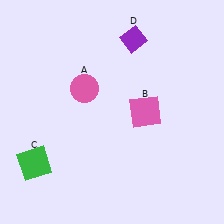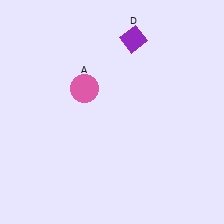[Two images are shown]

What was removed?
The green square (C), the pink square (B) were removed in Image 2.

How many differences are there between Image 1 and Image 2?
There are 2 differences between the two images.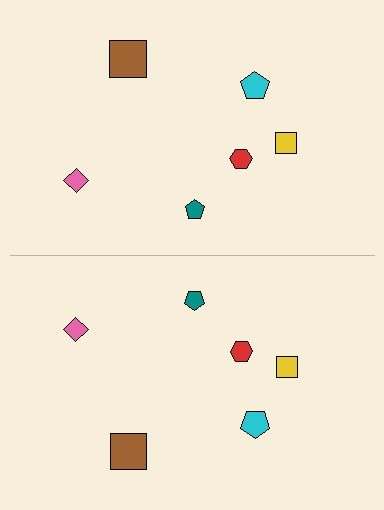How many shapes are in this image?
There are 12 shapes in this image.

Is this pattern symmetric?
Yes, this pattern has bilateral (reflection) symmetry.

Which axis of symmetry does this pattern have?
The pattern has a horizontal axis of symmetry running through the center of the image.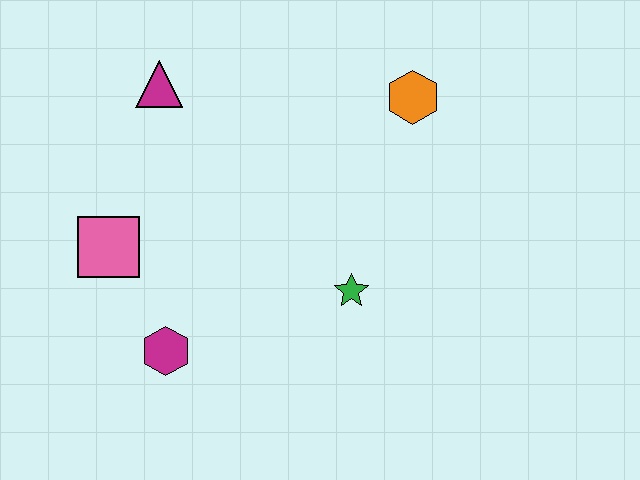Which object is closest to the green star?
The magenta hexagon is closest to the green star.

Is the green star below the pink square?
Yes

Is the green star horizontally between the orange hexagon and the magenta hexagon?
Yes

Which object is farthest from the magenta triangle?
The green star is farthest from the magenta triangle.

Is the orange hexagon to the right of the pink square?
Yes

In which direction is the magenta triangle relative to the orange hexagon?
The magenta triangle is to the left of the orange hexagon.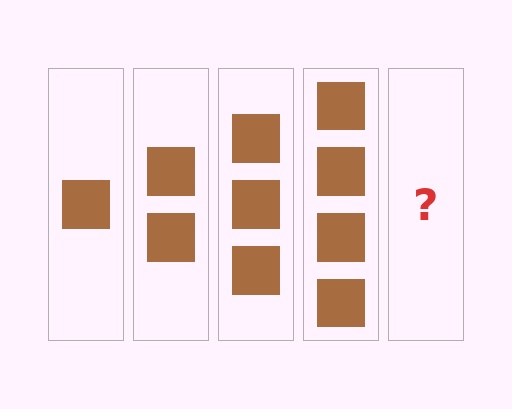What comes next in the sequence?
The next element should be 5 squares.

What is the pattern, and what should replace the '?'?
The pattern is that each step adds one more square. The '?' should be 5 squares.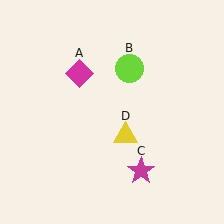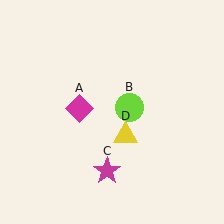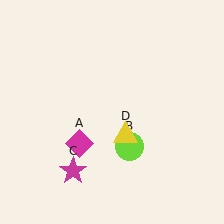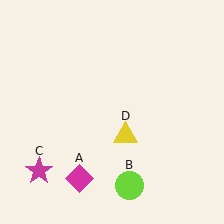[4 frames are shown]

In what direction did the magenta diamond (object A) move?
The magenta diamond (object A) moved down.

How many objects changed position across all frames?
3 objects changed position: magenta diamond (object A), lime circle (object B), magenta star (object C).